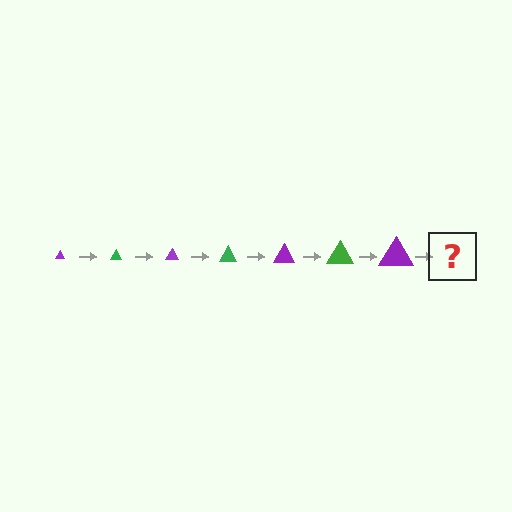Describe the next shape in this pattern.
It should be a green triangle, larger than the previous one.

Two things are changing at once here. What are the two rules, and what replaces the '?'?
The two rules are that the triangle grows larger each step and the color cycles through purple and green. The '?' should be a green triangle, larger than the previous one.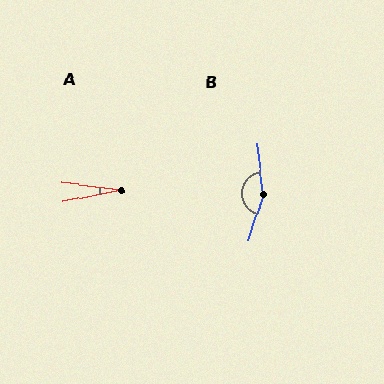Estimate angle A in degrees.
Approximately 18 degrees.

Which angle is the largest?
B, at approximately 155 degrees.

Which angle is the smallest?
A, at approximately 18 degrees.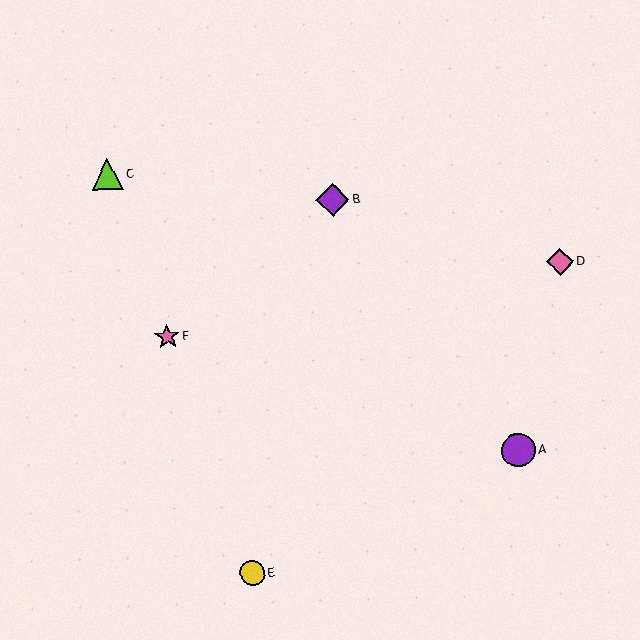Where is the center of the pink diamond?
The center of the pink diamond is at (560, 262).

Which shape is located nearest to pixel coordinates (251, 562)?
The yellow circle (labeled E) at (252, 573) is nearest to that location.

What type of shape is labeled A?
Shape A is a purple circle.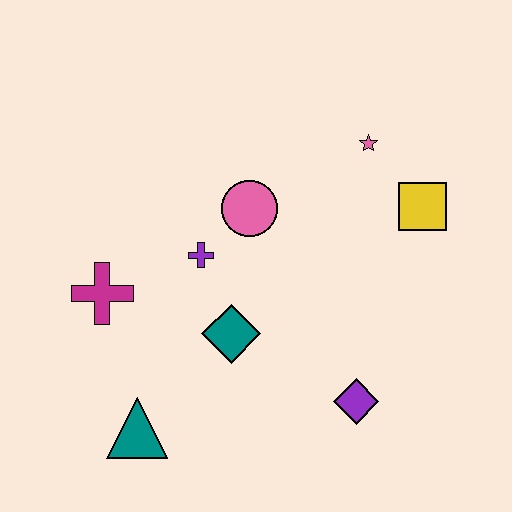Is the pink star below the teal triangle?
No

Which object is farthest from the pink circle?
The teal triangle is farthest from the pink circle.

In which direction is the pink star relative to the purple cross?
The pink star is to the right of the purple cross.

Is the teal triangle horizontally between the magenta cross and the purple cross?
Yes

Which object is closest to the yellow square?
The pink star is closest to the yellow square.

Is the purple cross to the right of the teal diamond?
No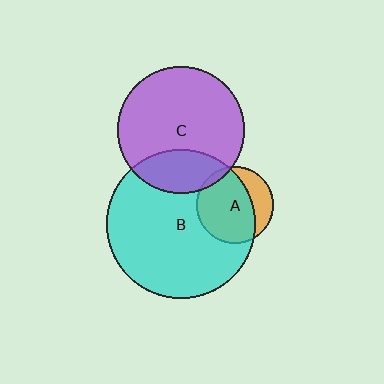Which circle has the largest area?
Circle B (cyan).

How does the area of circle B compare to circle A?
Approximately 3.8 times.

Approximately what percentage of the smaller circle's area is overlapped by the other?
Approximately 75%.